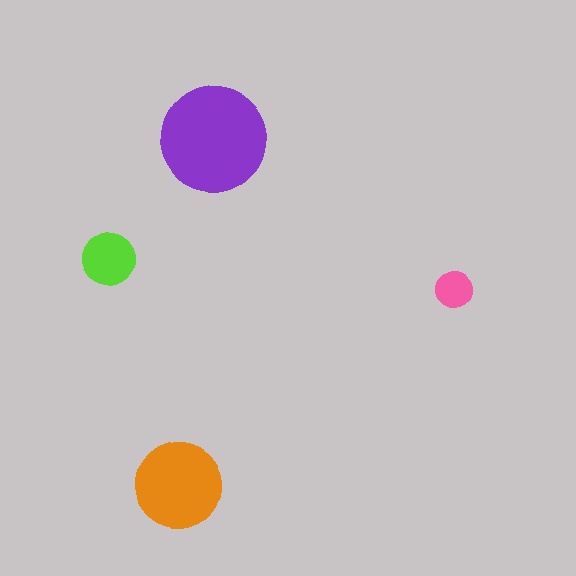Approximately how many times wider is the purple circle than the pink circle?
About 3 times wider.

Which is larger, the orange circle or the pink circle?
The orange one.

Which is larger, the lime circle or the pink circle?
The lime one.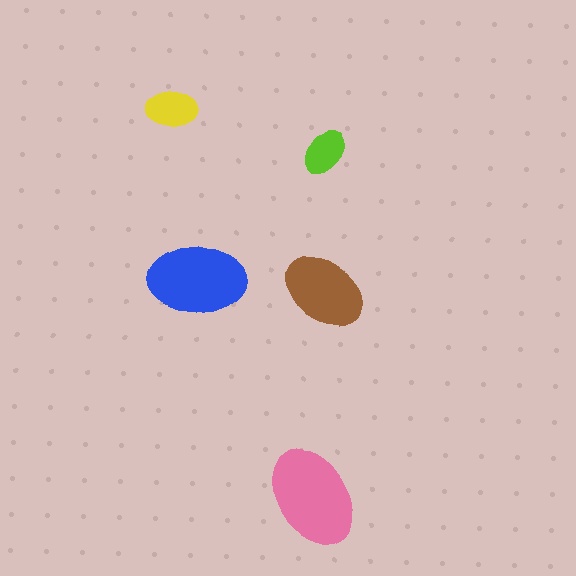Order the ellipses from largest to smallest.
the pink one, the blue one, the brown one, the yellow one, the lime one.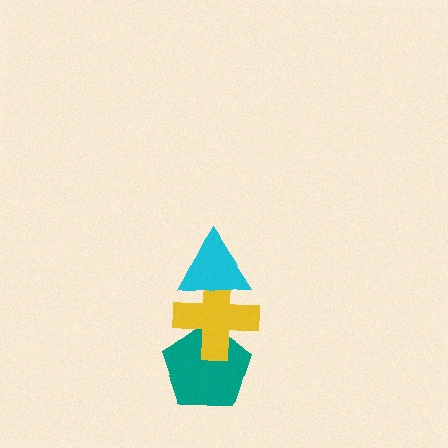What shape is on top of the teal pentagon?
The yellow cross is on top of the teal pentagon.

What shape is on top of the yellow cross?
The cyan triangle is on top of the yellow cross.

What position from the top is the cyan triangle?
The cyan triangle is 1st from the top.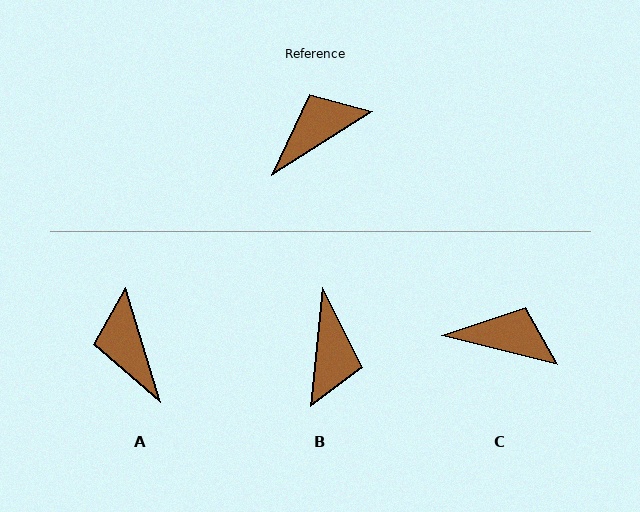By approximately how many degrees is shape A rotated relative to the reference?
Approximately 75 degrees counter-clockwise.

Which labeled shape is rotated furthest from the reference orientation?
B, about 128 degrees away.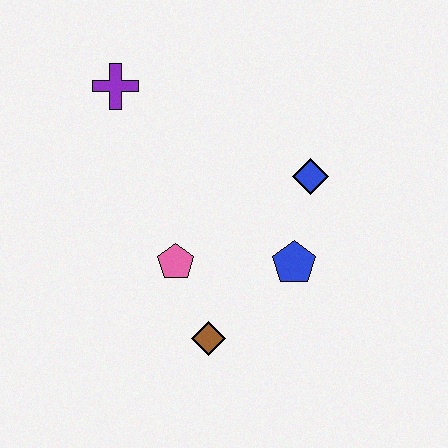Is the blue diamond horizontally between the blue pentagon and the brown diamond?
No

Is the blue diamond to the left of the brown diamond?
No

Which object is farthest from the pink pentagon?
The purple cross is farthest from the pink pentagon.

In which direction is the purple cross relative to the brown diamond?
The purple cross is above the brown diamond.